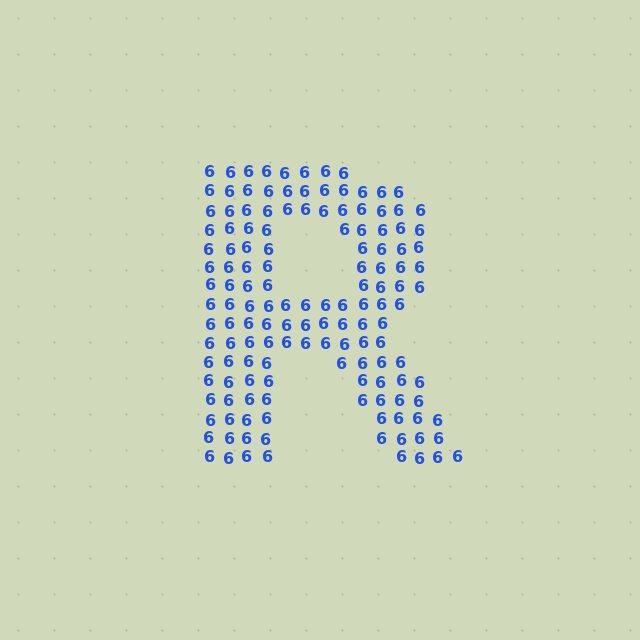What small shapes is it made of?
It is made of small digit 6's.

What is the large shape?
The large shape is the letter R.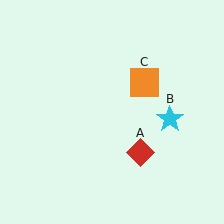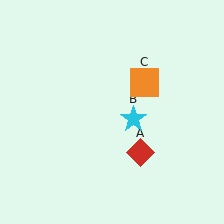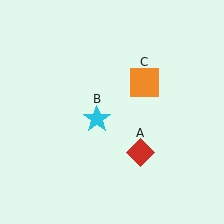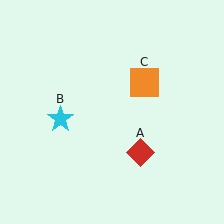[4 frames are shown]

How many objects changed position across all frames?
1 object changed position: cyan star (object B).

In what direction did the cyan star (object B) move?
The cyan star (object B) moved left.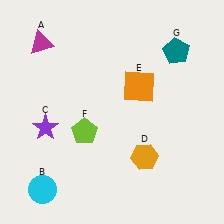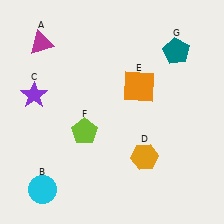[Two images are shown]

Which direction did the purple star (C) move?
The purple star (C) moved up.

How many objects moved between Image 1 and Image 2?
1 object moved between the two images.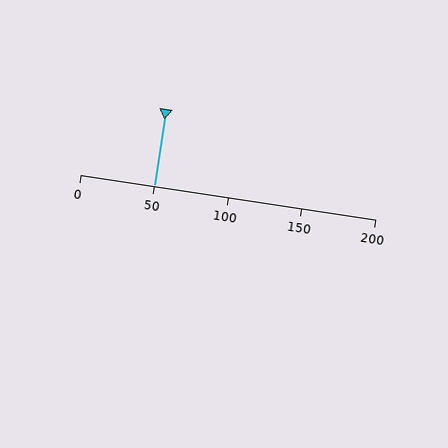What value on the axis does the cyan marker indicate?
The marker indicates approximately 50.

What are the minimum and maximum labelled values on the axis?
The axis runs from 0 to 200.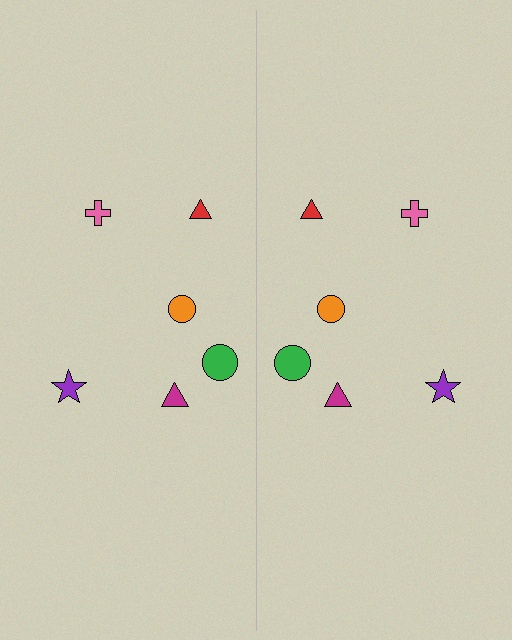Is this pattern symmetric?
Yes, this pattern has bilateral (reflection) symmetry.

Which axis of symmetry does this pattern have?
The pattern has a vertical axis of symmetry running through the center of the image.